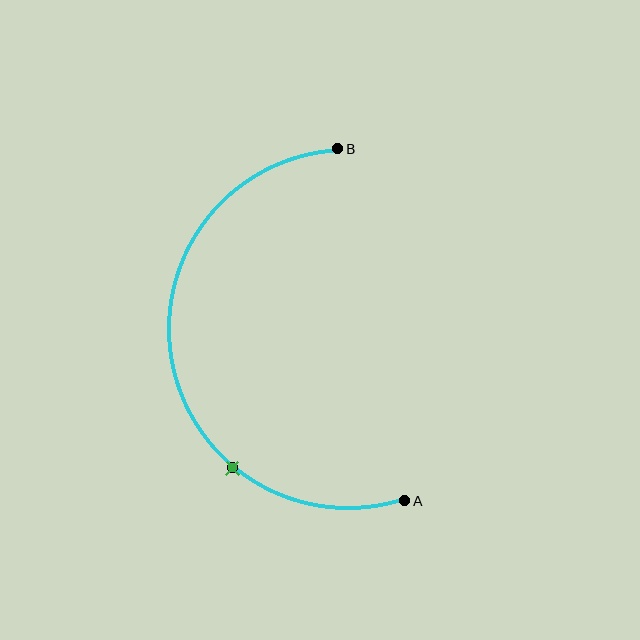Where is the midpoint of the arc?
The arc midpoint is the point on the curve farthest from the straight line joining A and B. It sits to the left of that line.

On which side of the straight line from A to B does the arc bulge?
The arc bulges to the left of the straight line connecting A and B.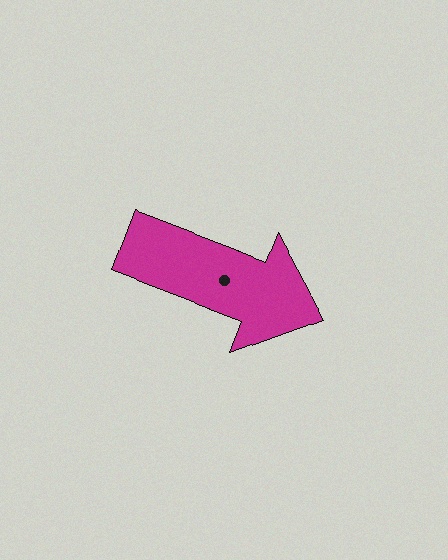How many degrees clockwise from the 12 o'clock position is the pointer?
Approximately 111 degrees.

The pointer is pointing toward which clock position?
Roughly 4 o'clock.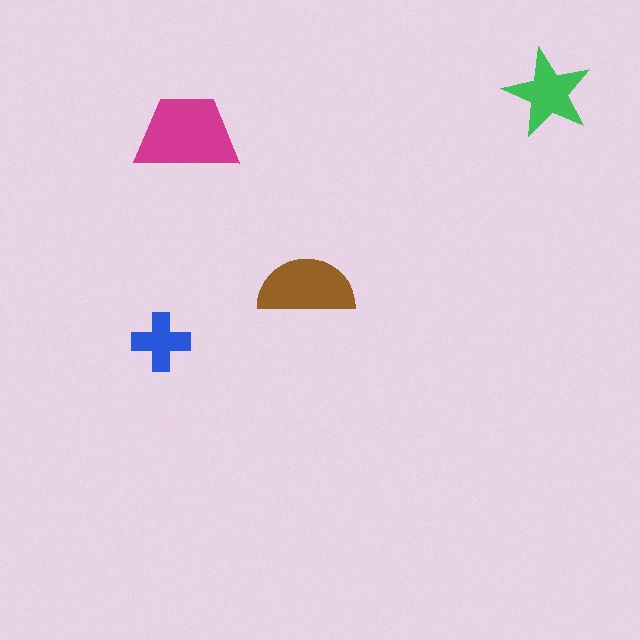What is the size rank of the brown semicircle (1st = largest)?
2nd.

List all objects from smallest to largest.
The blue cross, the green star, the brown semicircle, the magenta trapezoid.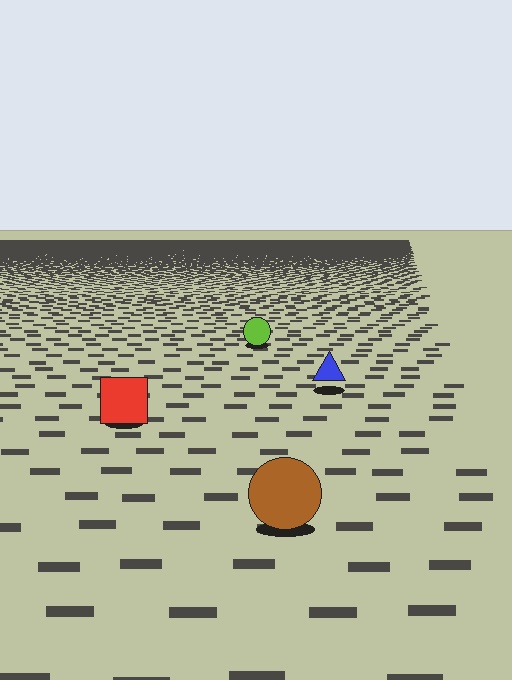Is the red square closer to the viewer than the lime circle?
Yes. The red square is closer — you can tell from the texture gradient: the ground texture is coarser near it.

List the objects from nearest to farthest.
From nearest to farthest: the brown circle, the red square, the blue triangle, the lime circle.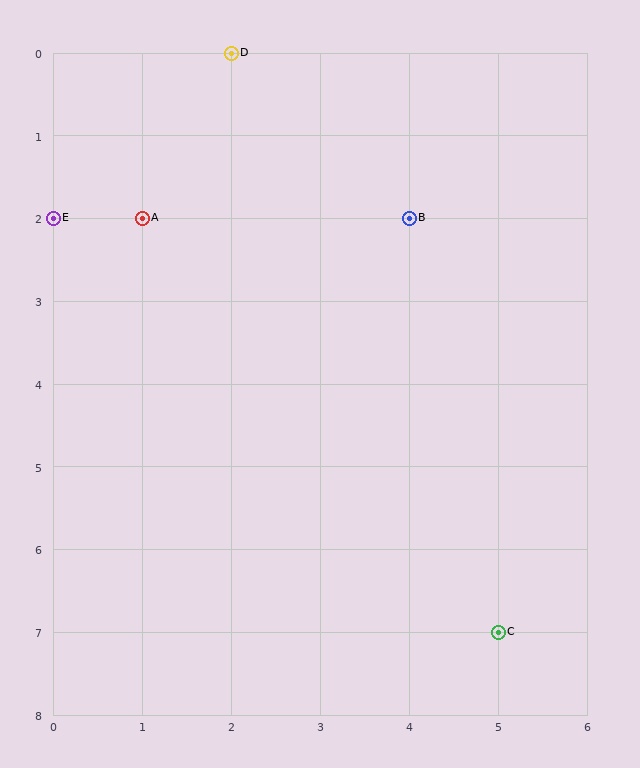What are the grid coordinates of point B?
Point B is at grid coordinates (4, 2).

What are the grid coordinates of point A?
Point A is at grid coordinates (1, 2).